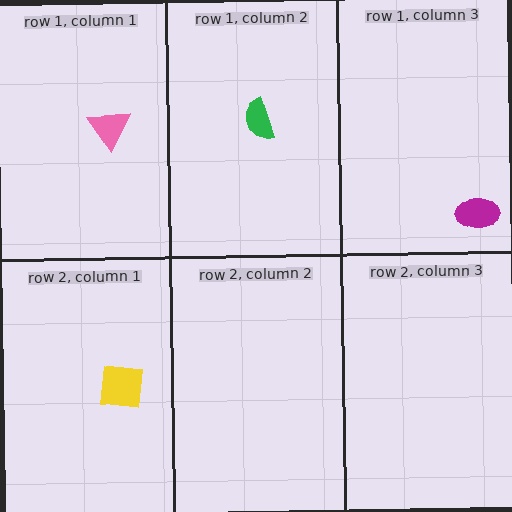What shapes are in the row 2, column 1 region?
The yellow square.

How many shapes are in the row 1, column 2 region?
1.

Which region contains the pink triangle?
The row 1, column 1 region.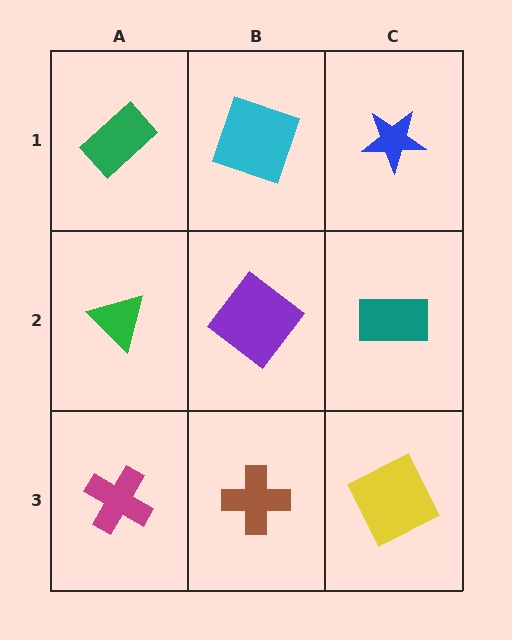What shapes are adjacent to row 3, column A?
A green triangle (row 2, column A), a brown cross (row 3, column B).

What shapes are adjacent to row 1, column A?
A green triangle (row 2, column A), a cyan square (row 1, column B).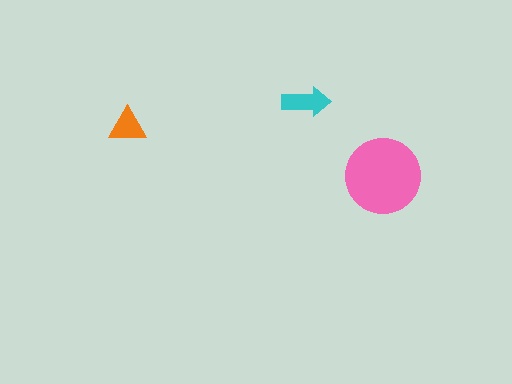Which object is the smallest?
The orange triangle.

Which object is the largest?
The pink circle.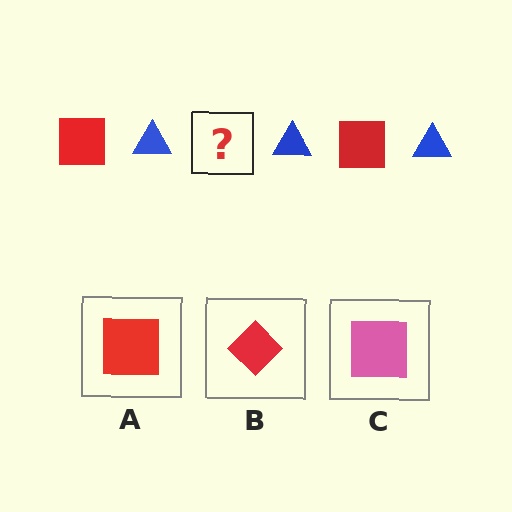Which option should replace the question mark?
Option A.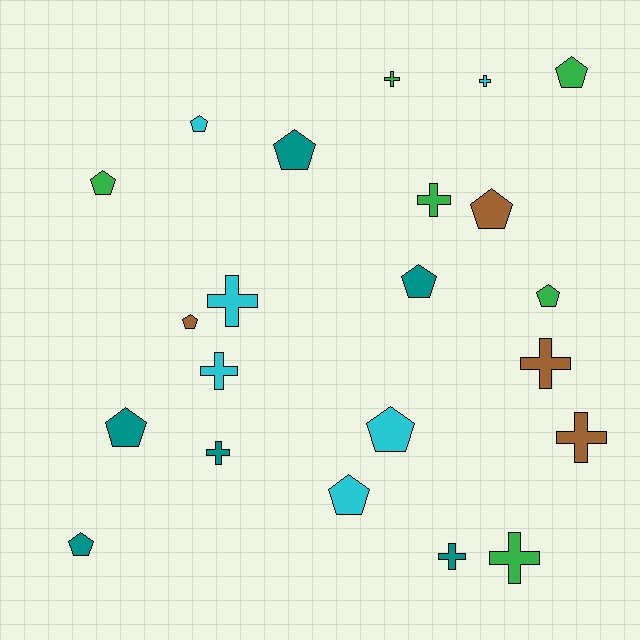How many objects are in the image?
There are 22 objects.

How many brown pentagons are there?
There are 2 brown pentagons.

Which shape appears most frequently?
Pentagon, with 12 objects.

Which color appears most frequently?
Cyan, with 6 objects.